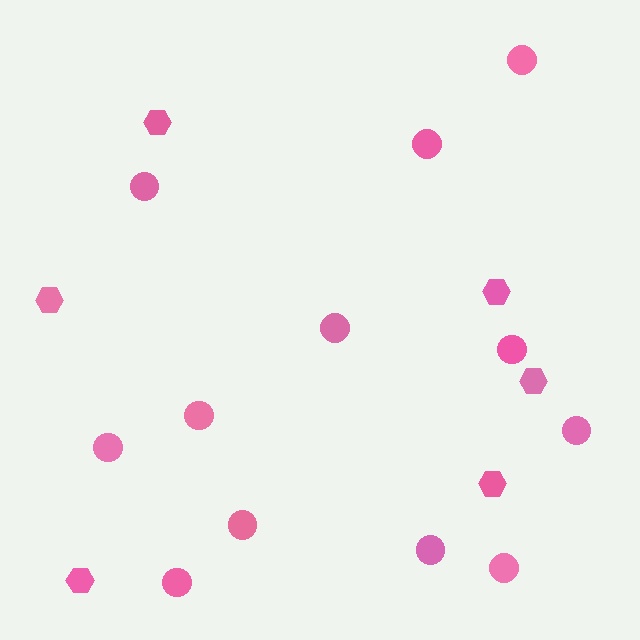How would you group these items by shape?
There are 2 groups: one group of circles (12) and one group of hexagons (6).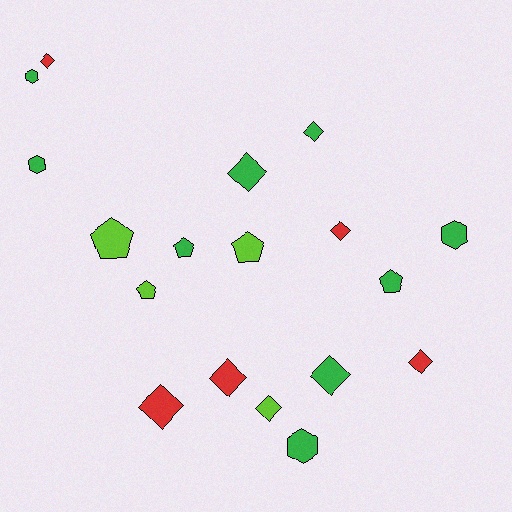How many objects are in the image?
There are 18 objects.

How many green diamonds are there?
There are 3 green diamonds.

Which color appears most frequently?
Green, with 9 objects.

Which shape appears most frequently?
Diamond, with 9 objects.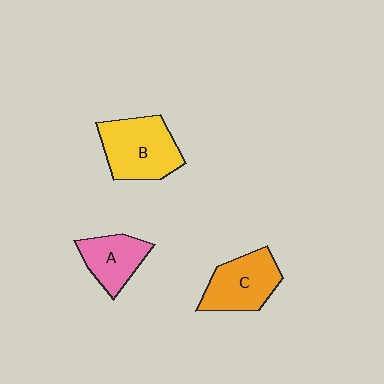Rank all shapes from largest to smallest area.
From largest to smallest: B (yellow), C (orange), A (pink).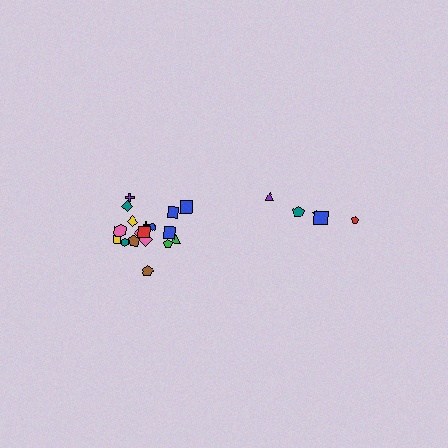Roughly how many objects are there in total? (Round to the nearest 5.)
Roughly 25 objects in total.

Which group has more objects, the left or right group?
The left group.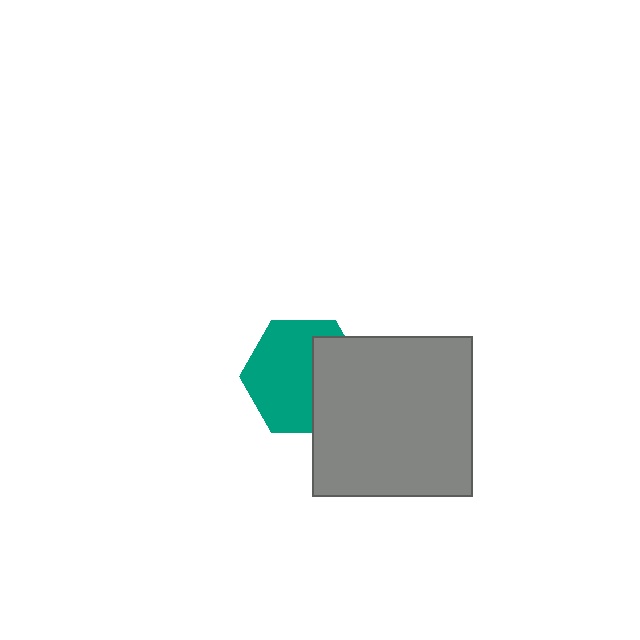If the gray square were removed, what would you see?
You would see the complete teal hexagon.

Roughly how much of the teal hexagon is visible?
About half of it is visible (roughly 62%).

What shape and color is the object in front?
The object in front is a gray square.